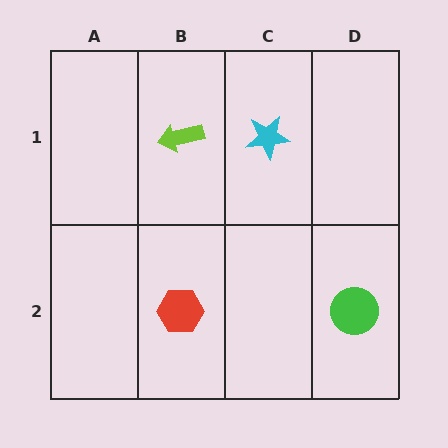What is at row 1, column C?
A cyan star.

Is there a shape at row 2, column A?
No, that cell is empty.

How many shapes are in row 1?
2 shapes.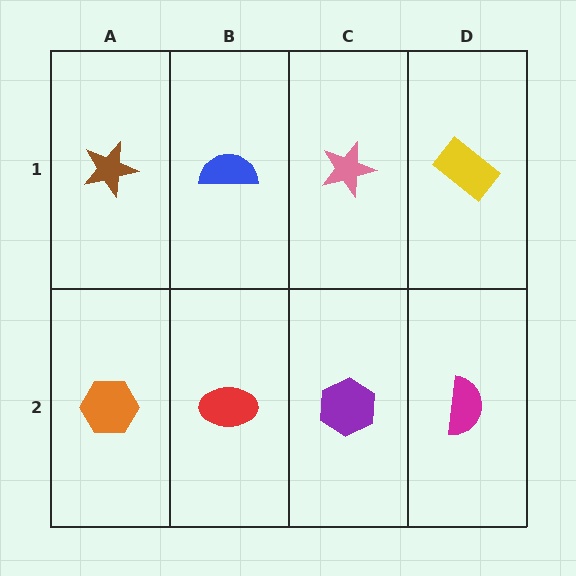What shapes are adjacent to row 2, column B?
A blue semicircle (row 1, column B), an orange hexagon (row 2, column A), a purple hexagon (row 2, column C).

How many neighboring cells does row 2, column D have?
2.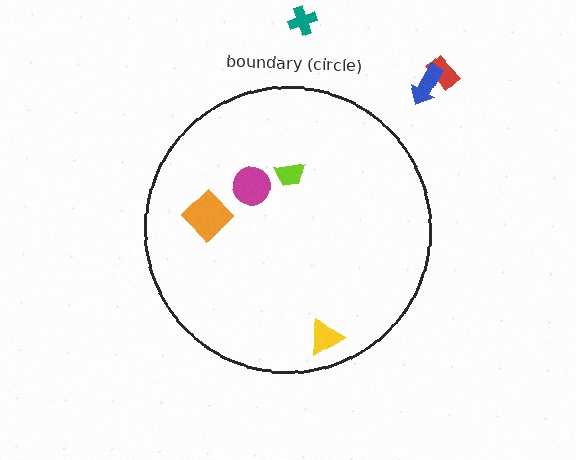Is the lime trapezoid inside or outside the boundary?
Inside.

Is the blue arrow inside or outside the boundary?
Outside.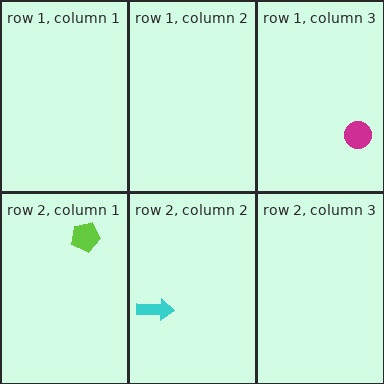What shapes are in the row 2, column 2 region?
The cyan arrow.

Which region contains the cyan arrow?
The row 2, column 2 region.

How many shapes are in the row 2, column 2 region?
1.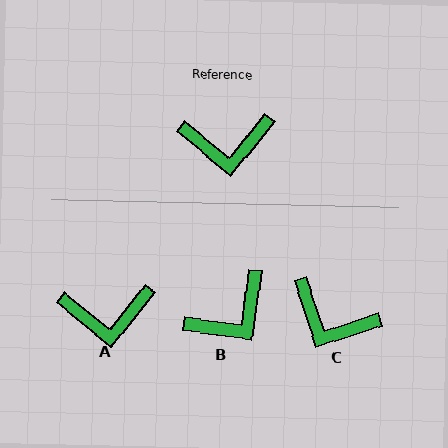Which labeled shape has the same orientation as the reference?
A.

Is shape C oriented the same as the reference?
No, it is off by about 33 degrees.